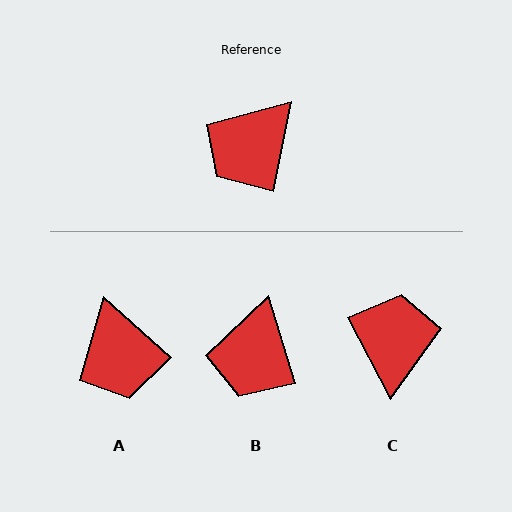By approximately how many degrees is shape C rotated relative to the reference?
Approximately 141 degrees clockwise.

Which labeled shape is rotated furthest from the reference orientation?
C, about 141 degrees away.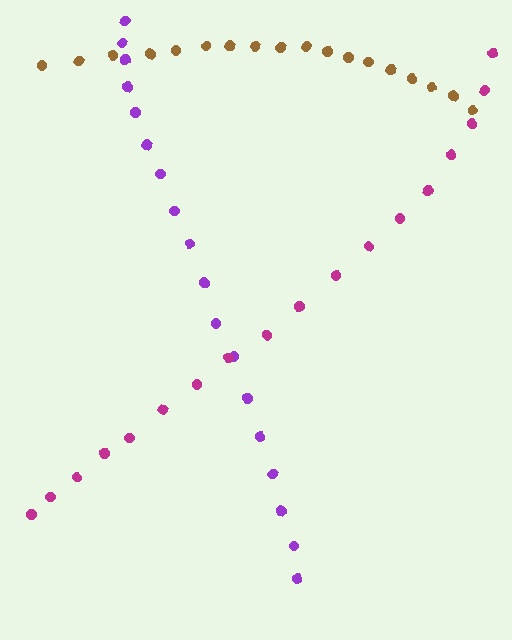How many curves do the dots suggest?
There are 3 distinct paths.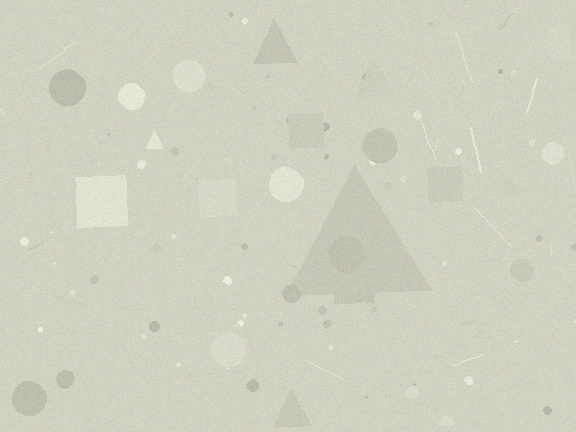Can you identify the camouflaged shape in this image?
The camouflaged shape is a triangle.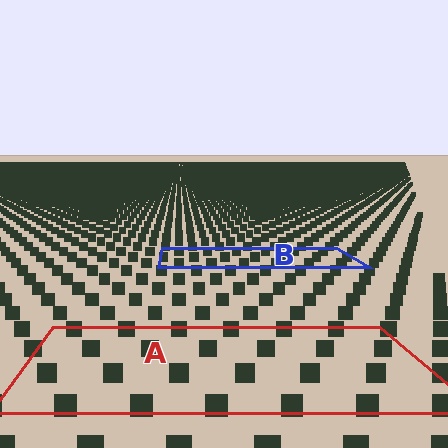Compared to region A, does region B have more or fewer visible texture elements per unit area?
Region B has more texture elements per unit area — they are packed more densely because it is farther away.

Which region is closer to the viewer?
Region A is closer. The texture elements there are larger and more spread out.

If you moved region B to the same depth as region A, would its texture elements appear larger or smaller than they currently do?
They would appear larger. At a closer depth, the same texture elements are projected at a bigger on-screen size.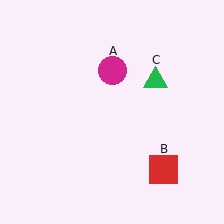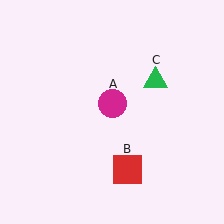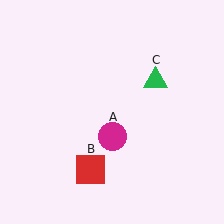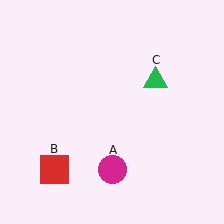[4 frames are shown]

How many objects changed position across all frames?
2 objects changed position: magenta circle (object A), red square (object B).